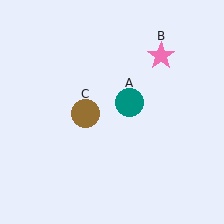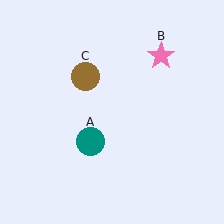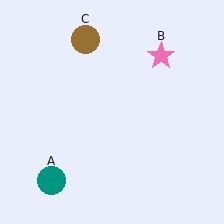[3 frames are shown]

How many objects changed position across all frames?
2 objects changed position: teal circle (object A), brown circle (object C).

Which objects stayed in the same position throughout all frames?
Pink star (object B) remained stationary.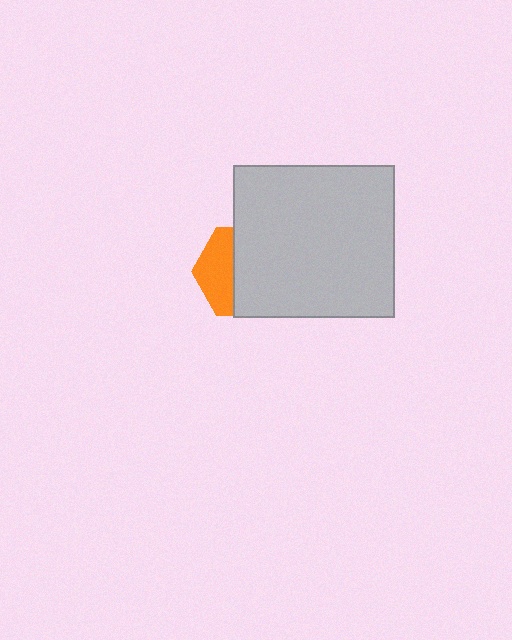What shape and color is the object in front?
The object in front is a light gray rectangle.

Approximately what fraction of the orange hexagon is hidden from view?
Roughly 61% of the orange hexagon is hidden behind the light gray rectangle.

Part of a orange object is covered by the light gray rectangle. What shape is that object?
It is a hexagon.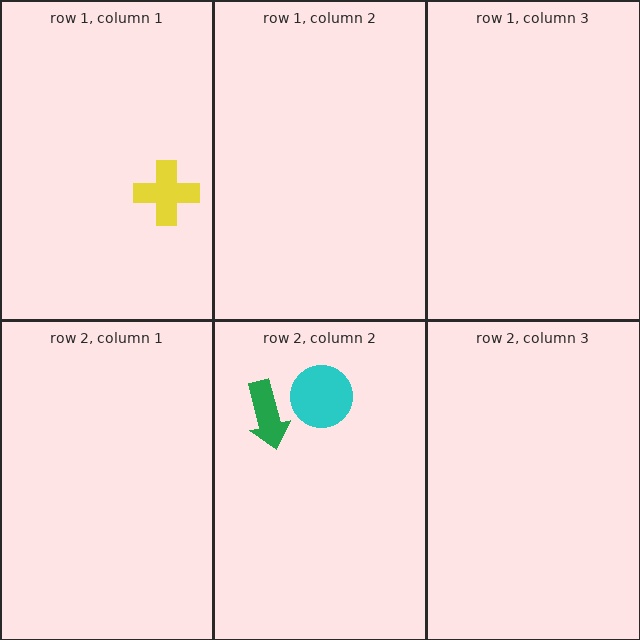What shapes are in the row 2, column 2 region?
The cyan circle, the green arrow.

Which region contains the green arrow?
The row 2, column 2 region.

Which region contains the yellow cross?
The row 1, column 1 region.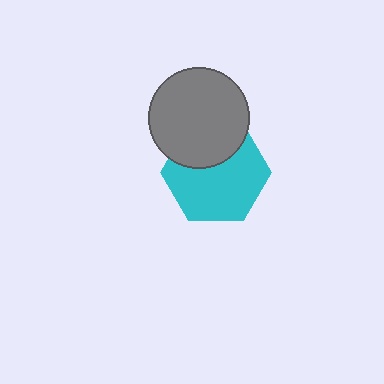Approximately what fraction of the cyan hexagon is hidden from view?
Roughly 33% of the cyan hexagon is hidden behind the gray circle.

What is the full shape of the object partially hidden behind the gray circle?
The partially hidden object is a cyan hexagon.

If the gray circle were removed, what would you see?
You would see the complete cyan hexagon.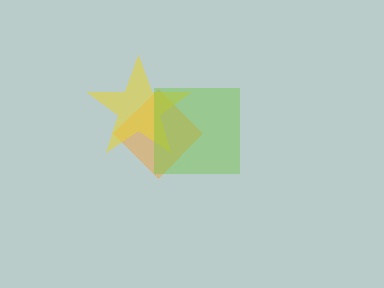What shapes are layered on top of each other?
The layered shapes are: an orange diamond, a yellow star, a lime square.